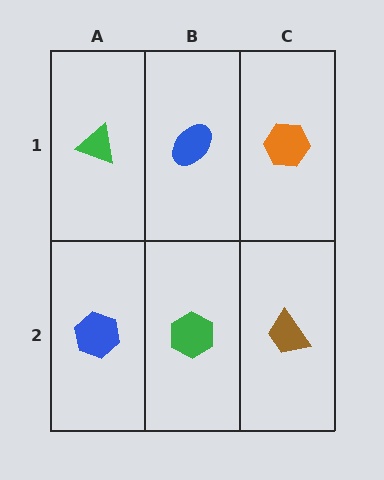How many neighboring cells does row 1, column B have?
3.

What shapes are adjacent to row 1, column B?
A green hexagon (row 2, column B), a green triangle (row 1, column A), an orange hexagon (row 1, column C).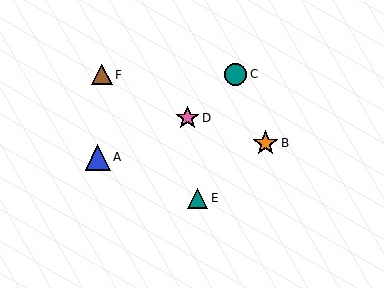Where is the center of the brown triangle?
The center of the brown triangle is at (102, 75).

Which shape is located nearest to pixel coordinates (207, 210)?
The teal triangle (labeled E) at (198, 198) is nearest to that location.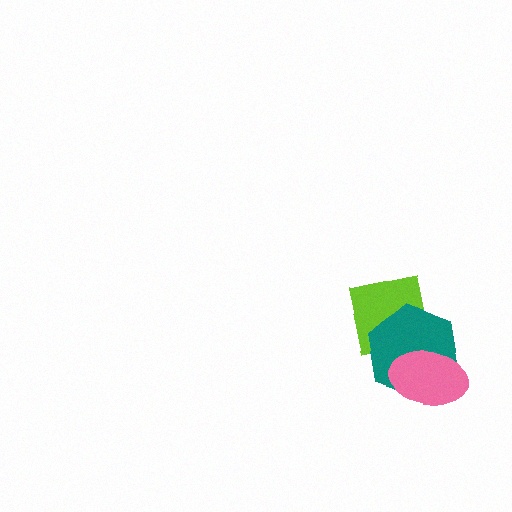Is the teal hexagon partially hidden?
Yes, it is partially covered by another shape.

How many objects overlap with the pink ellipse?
2 objects overlap with the pink ellipse.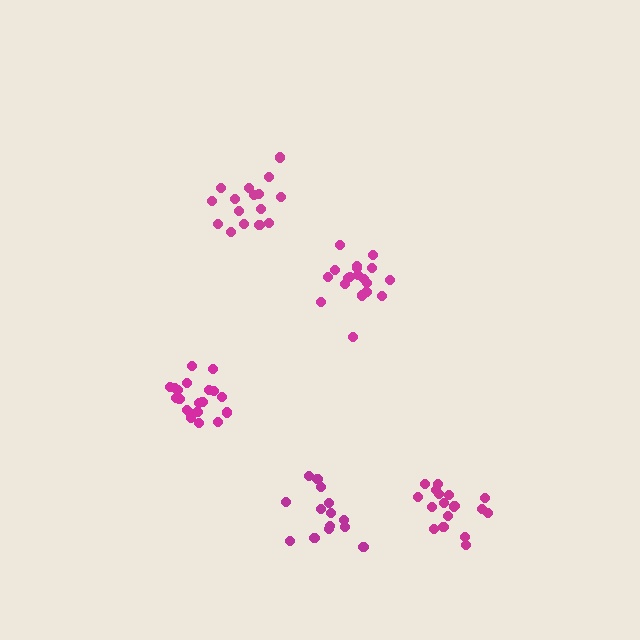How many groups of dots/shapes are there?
There are 5 groups.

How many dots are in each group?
Group 1: 14 dots, Group 2: 16 dots, Group 3: 19 dots, Group 4: 20 dots, Group 5: 18 dots (87 total).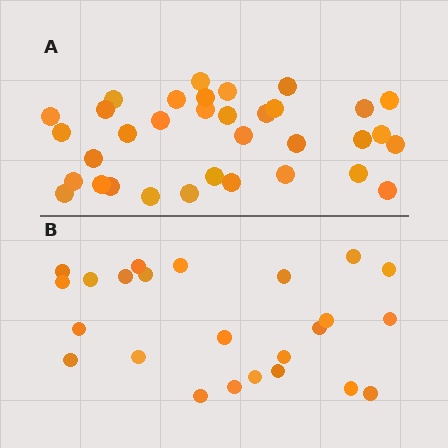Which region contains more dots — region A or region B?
Region A (the top region) has more dots.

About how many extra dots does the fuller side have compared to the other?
Region A has roughly 10 or so more dots than region B.